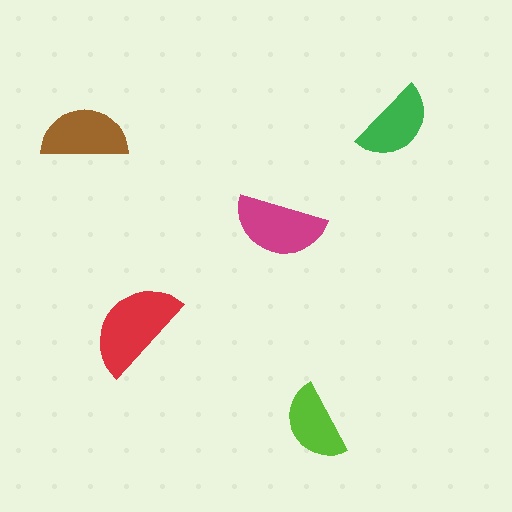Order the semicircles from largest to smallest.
the red one, the magenta one, the brown one, the green one, the lime one.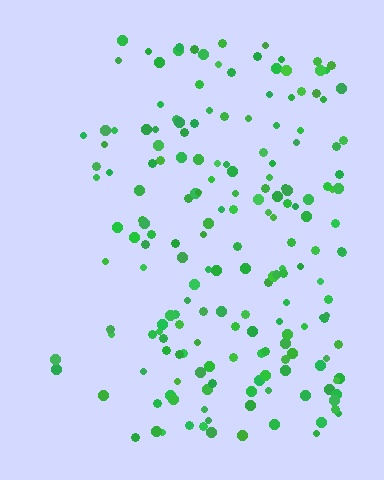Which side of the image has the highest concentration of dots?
The right.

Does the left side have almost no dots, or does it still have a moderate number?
Still a moderate number, just noticeably fewer than the right.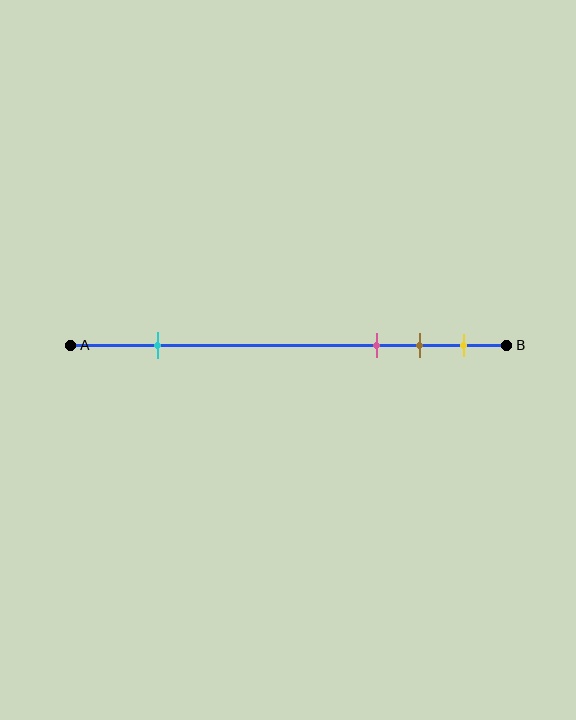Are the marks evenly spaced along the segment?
No, the marks are not evenly spaced.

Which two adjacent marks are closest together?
The brown and yellow marks are the closest adjacent pair.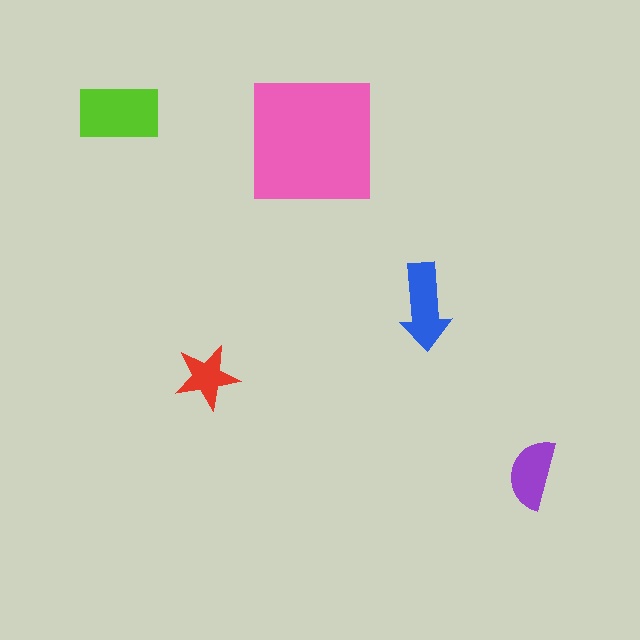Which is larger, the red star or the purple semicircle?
The purple semicircle.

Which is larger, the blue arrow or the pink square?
The pink square.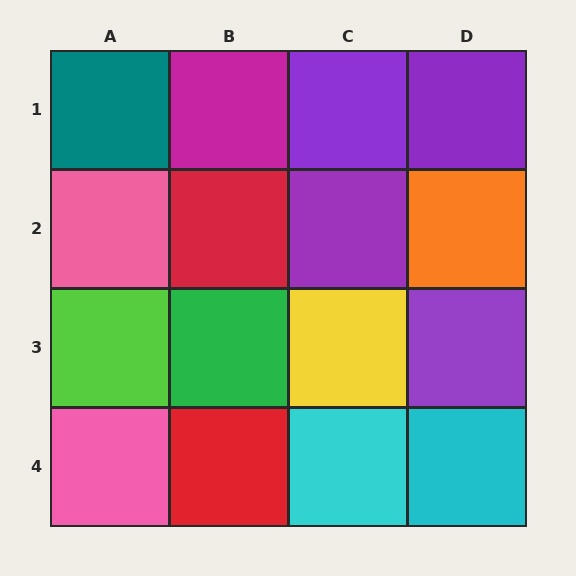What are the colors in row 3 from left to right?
Lime, green, yellow, purple.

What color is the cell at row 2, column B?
Red.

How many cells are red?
2 cells are red.